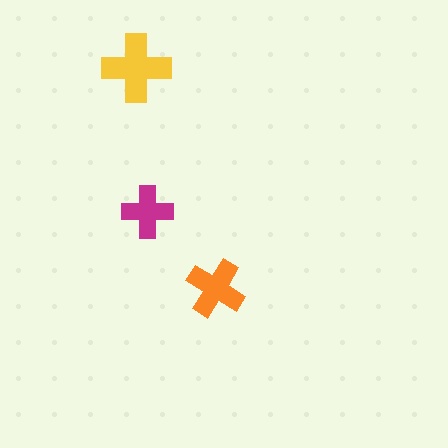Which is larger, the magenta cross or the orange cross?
The orange one.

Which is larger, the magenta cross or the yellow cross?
The yellow one.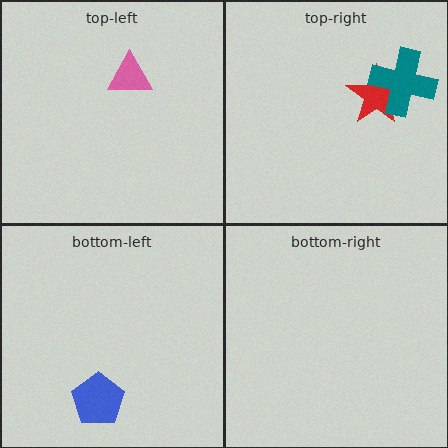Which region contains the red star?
The top-right region.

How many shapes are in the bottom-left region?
1.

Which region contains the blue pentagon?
The bottom-left region.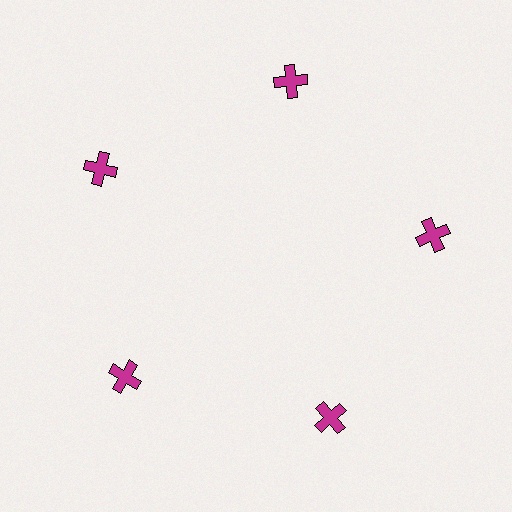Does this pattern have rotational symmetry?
Yes, this pattern has 5-fold rotational symmetry. It looks the same after rotating 72 degrees around the center.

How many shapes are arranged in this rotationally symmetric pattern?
There are 5 shapes, arranged in 5 groups of 1.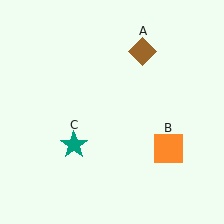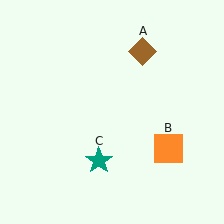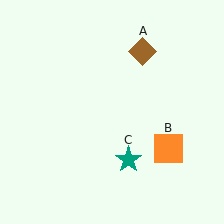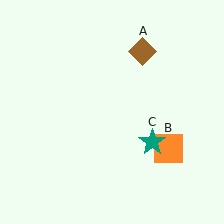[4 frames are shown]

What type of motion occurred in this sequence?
The teal star (object C) rotated counterclockwise around the center of the scene.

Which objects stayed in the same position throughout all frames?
Brown diamond (object A) and orange square (object B) remained stationary.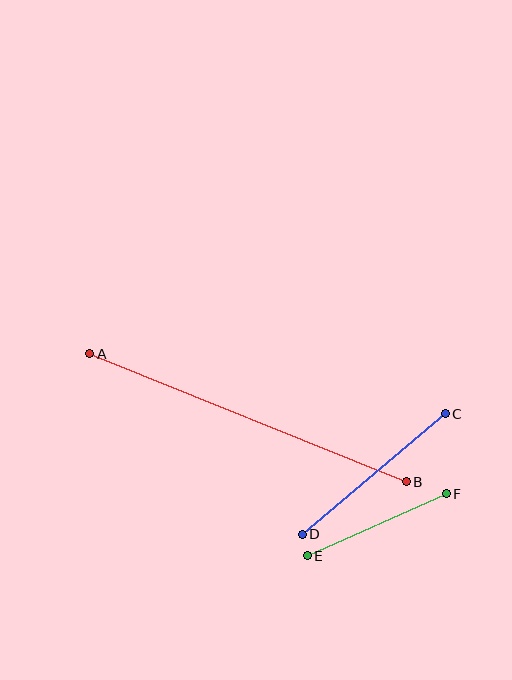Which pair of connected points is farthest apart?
Points A and B are farthest apart.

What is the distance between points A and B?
The distance is approximately 341 pixels.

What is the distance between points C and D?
The distance is approximately 187 pixels.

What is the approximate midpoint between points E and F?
The midpoint is at approximately (377, 525) pixels.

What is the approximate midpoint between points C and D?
The midpoint is at approximately (374, 474) pixels.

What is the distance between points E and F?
The distance is approximately 152 pixels.